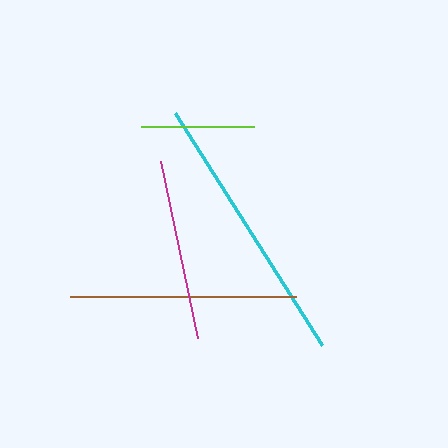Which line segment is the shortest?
The lime line is the shortest at approximately 113 pixels.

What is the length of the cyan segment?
The cyan segment is approximately 275 pixels long.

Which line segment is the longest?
The cyan line is the longest at approximately 275 pixels.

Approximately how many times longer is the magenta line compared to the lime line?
The magenta line is approximately 1.6 times the length of the lime line.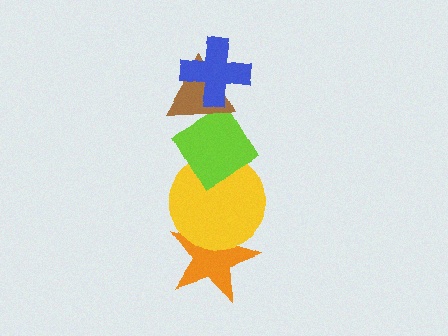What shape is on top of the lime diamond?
The brown triangle is on top of the lime diamond.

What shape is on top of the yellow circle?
The lime diamond is on top of the yellow circle.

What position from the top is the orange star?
The orange star is 5th from the top.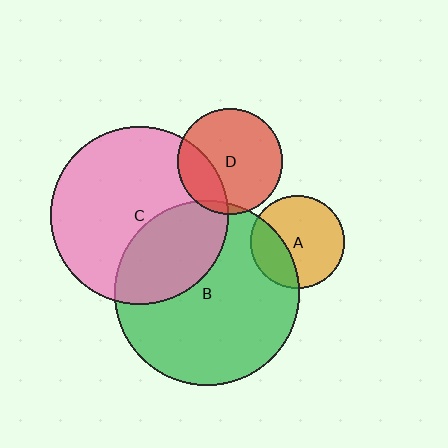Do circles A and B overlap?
Yes.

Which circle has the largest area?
Circle B (green).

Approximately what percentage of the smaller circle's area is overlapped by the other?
Approximately 30%.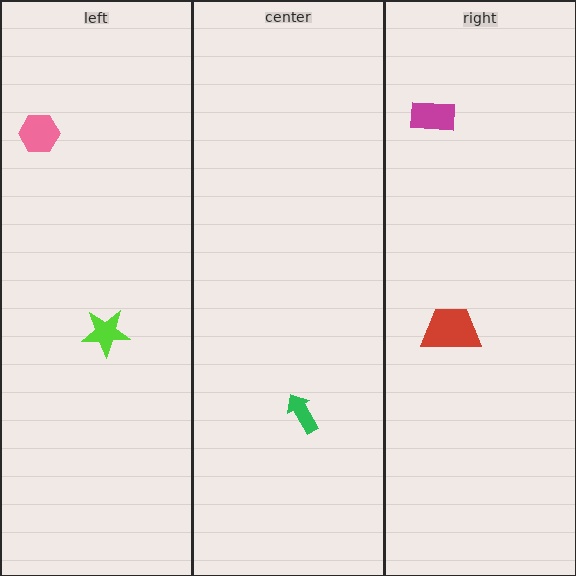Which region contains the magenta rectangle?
The right region.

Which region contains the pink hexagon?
The left region.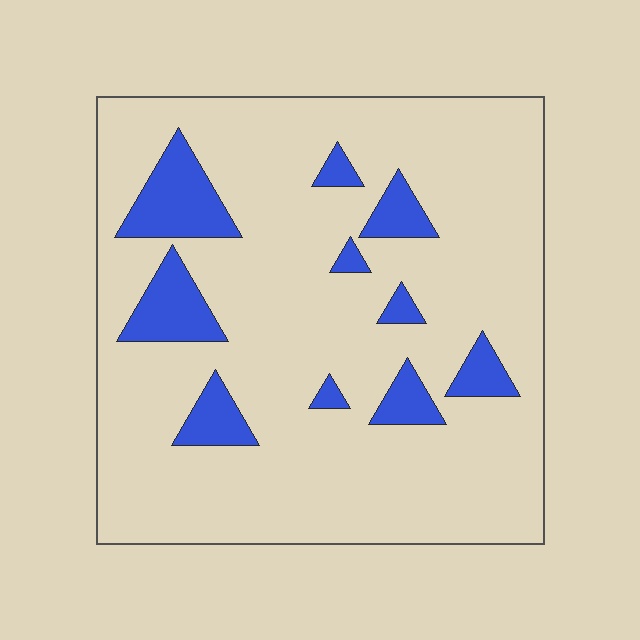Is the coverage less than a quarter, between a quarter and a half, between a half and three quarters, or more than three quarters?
Less than a quarter.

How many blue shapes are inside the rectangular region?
10.